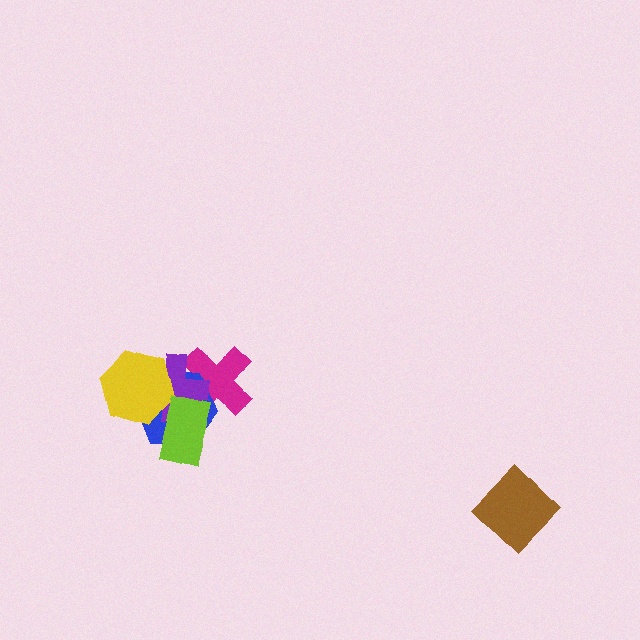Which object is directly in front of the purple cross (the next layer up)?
The yellow hexagon is directly in front of the purple cross.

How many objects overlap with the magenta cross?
3 objects overlap with the magenta cross.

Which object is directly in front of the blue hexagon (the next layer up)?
The purple cross is directly in front of the blue hexagon.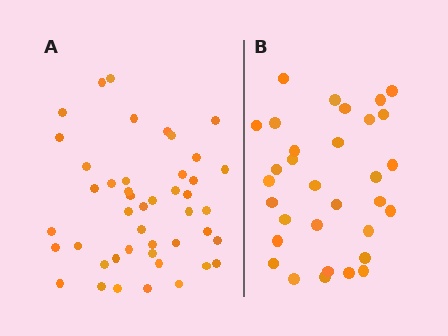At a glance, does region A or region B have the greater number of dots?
Region A (the left region) has more dots.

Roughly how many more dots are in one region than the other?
Region A has approximately 15 more dots than region B.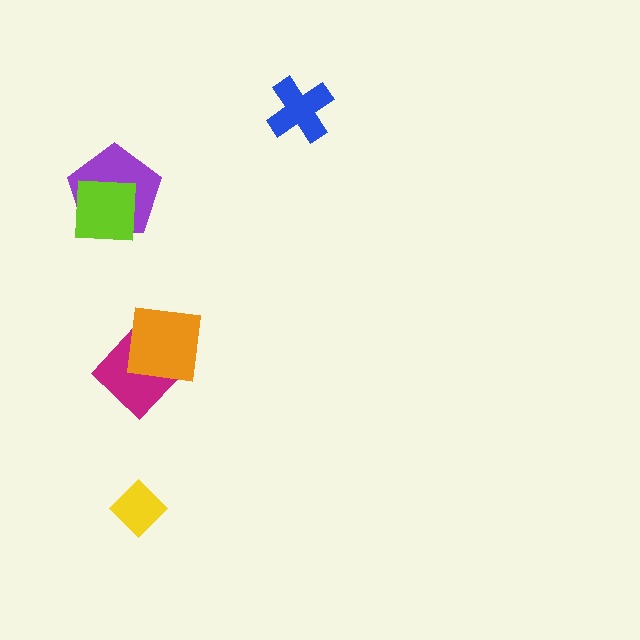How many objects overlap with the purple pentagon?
1 object overlaps with the purple pentagon.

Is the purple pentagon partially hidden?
Yes, it is partially covered by another shape.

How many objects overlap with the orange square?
1 object overlaps with the orange square.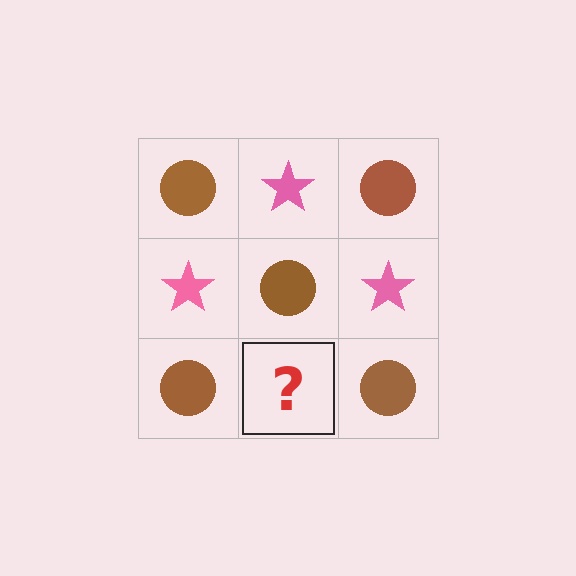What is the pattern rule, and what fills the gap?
The rule is that it alternates brown circle and pink star in a checkerboard pattern. The gap should be filled with a pink star.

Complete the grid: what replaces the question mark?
The question mark should be replaced with a pink star.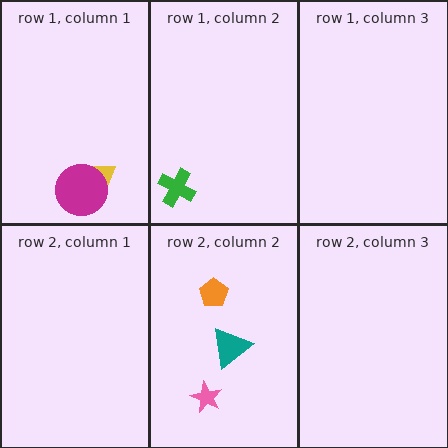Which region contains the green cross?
The row 1, column 2 region.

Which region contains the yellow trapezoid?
The row 1, column 1 region.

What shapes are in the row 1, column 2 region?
The green cross.